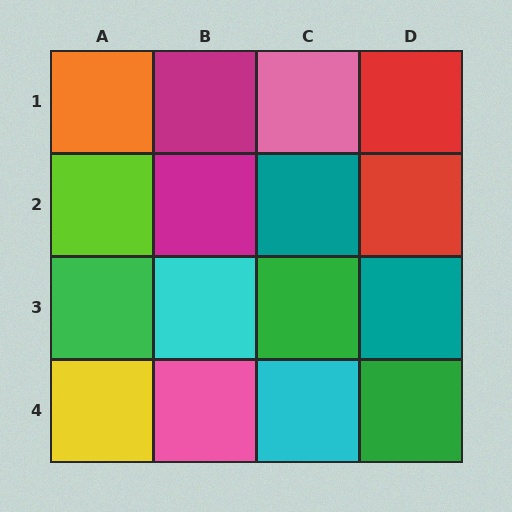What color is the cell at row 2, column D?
Red.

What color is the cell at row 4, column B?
Pink.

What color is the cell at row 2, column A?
Lime.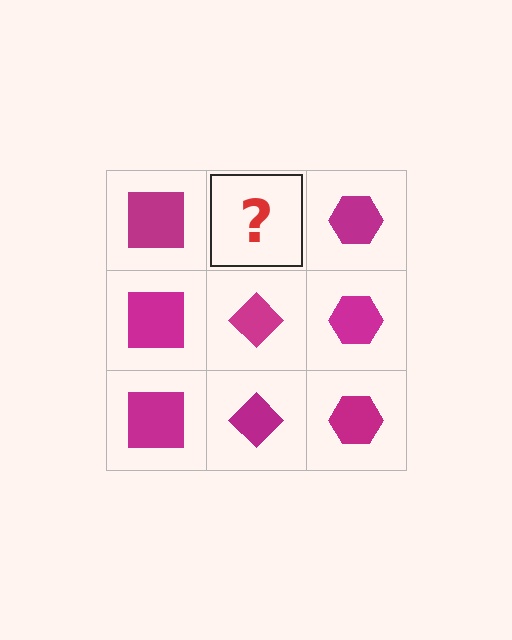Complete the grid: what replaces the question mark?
The question mark should be replaced with a magenta diamond.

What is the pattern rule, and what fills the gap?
The rule is that each column has a consistent shape. The gap should be filled with a magenta diamond.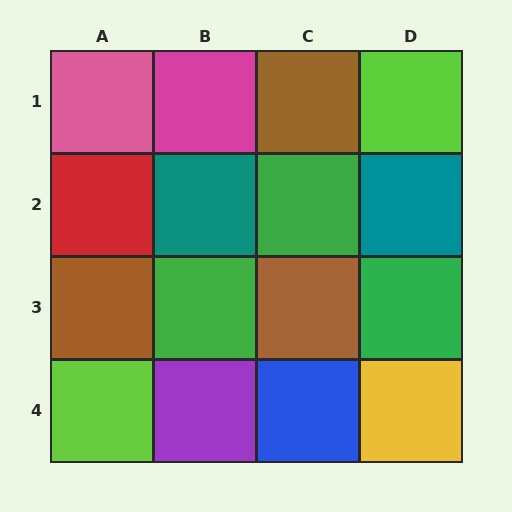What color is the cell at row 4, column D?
Yellow.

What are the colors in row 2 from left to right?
Red, teal, green, teal.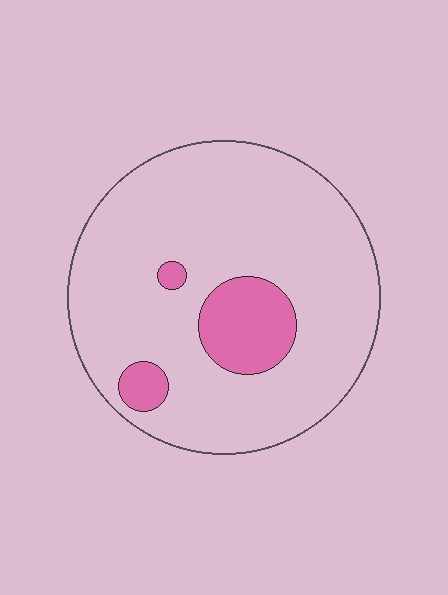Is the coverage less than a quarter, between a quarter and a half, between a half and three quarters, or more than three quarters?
Less than a quarter.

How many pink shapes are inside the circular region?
3.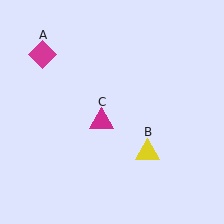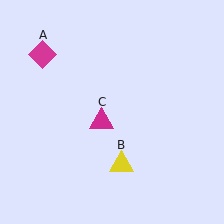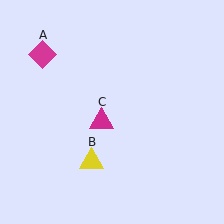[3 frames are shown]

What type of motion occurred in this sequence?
The yellow triangle (object B) rotated clockwise around the center of the scene.